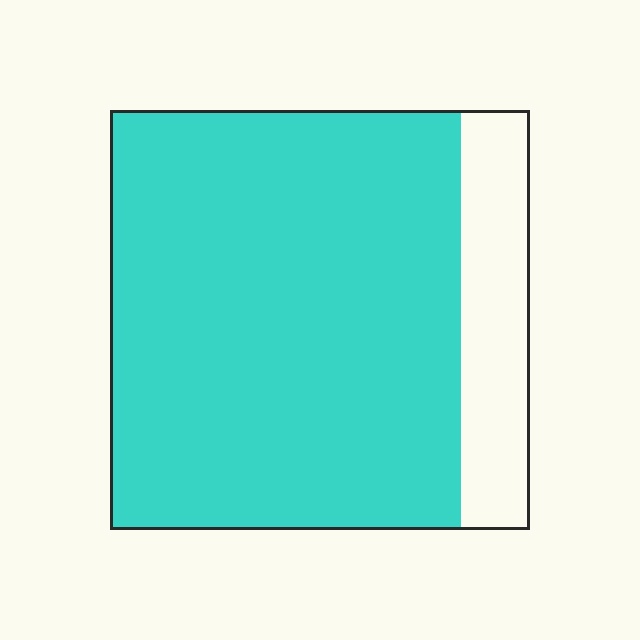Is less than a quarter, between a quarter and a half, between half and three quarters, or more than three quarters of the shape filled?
More than three quarters.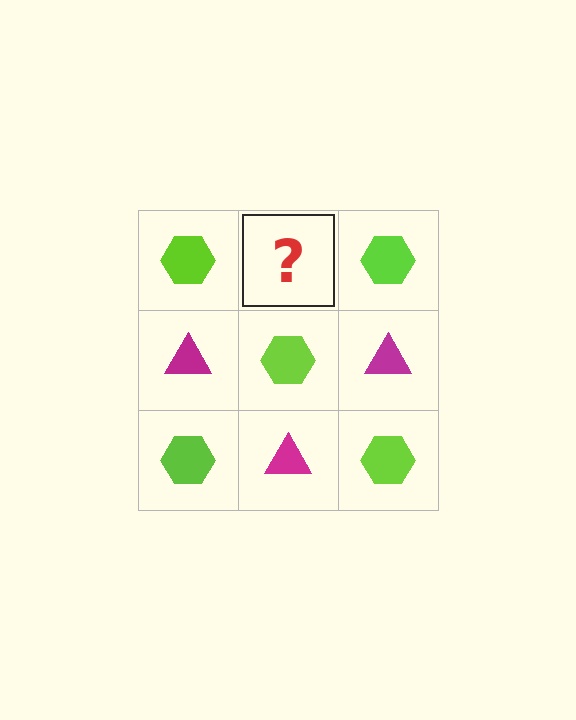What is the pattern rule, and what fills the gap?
The rule is that it alternates lime hexagon and magenta triangle in a checkerboard pattern. The gap should be filled with a magenta triangle.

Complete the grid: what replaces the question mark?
The question mark should be replaced with a magenta triangle.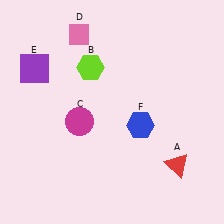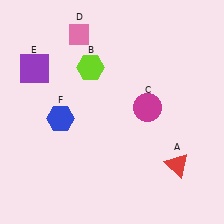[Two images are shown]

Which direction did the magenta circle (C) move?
The magenta circle (C) moved right.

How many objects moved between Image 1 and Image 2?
2 objects moved between the two images.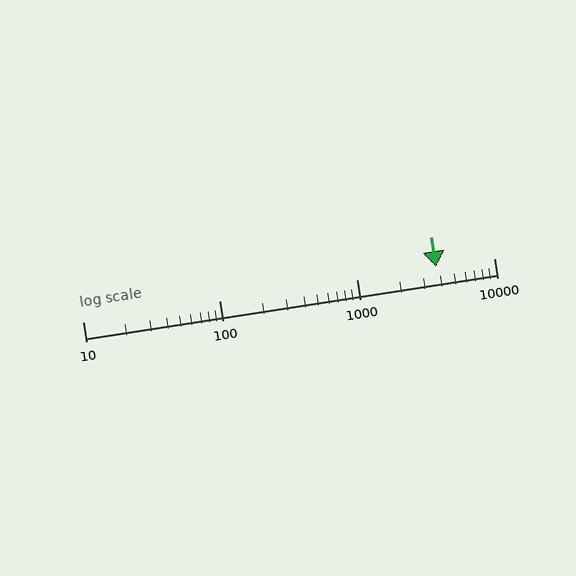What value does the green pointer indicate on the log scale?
The pointer indicates approximately 3800.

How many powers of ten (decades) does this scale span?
The scale spans 3 decades, from 10 to 10000.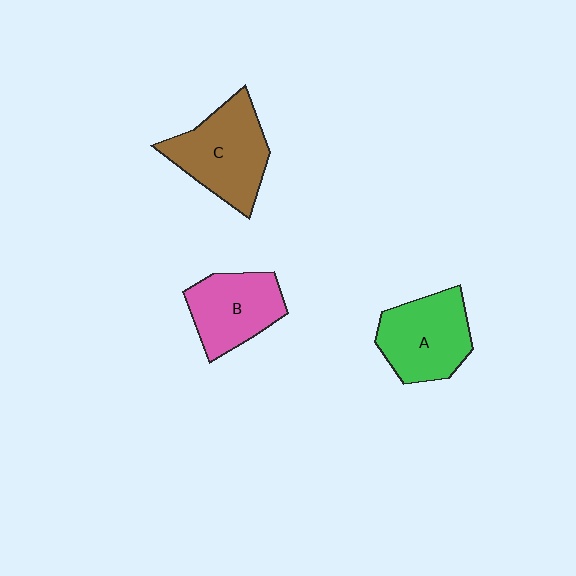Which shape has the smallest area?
Shape B (pink).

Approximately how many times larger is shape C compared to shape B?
Approximately 1.2 times.